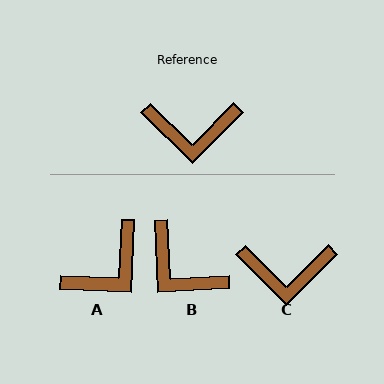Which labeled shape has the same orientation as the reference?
C.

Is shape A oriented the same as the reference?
No, it is off by about 42 degrees.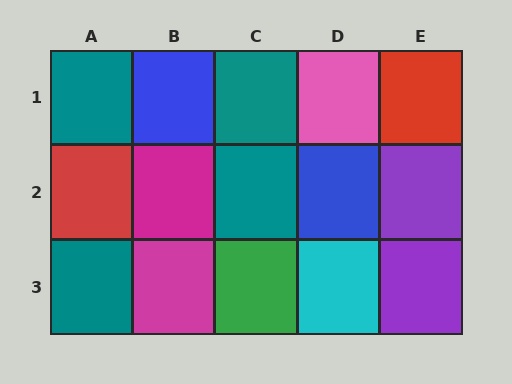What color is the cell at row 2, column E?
Purple.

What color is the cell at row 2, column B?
Magenta.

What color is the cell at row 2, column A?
Red.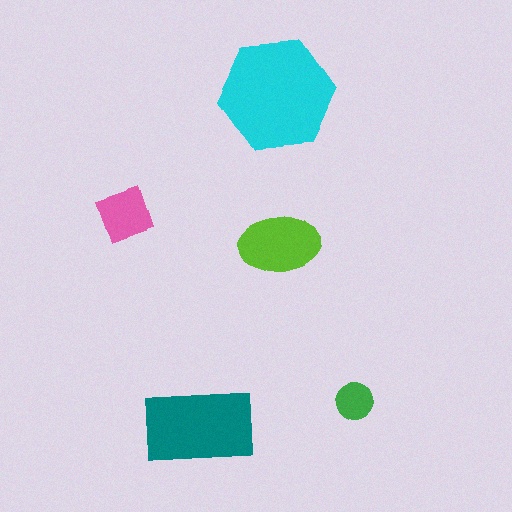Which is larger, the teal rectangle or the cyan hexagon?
The cyan hexagon.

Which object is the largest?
The cyan hexagon.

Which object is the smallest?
The green circle.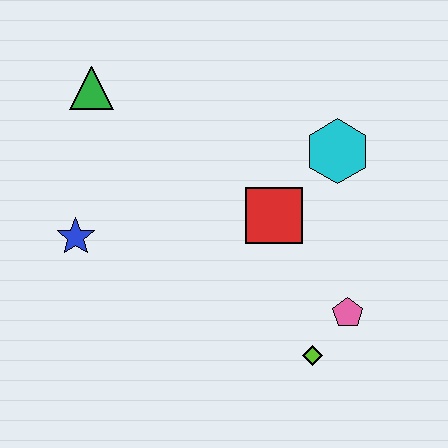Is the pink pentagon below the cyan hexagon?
Yes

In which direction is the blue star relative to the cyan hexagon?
The blue star is to the left of the cyan hexagon.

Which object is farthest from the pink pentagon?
The green triangle is farthest from the pink pentagon.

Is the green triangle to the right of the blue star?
Yes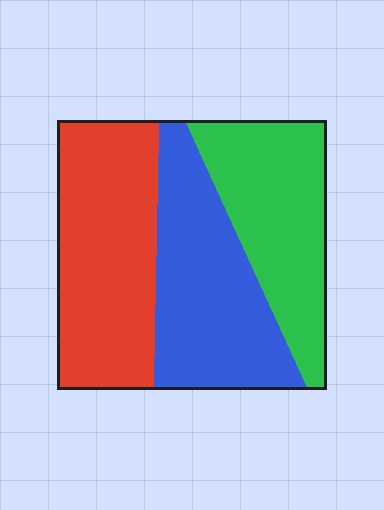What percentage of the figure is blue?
Blue takes up between a sixth and a third of the figure.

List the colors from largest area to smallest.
From largest to smallest: red, blue, green.